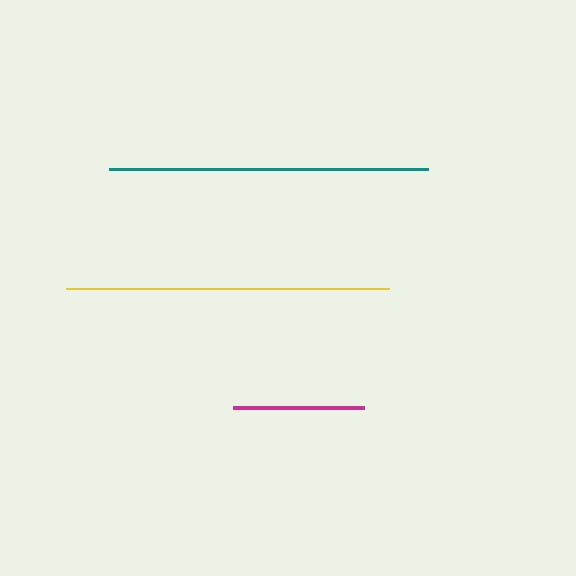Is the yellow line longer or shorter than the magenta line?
The yellow line is longer than the magenta line.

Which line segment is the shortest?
The magenta line is the shortest at approximately 131 pixels.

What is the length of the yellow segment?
The yellow segment is approximately 323 pixels long.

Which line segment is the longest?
The yellow line is the longest at approximately 323 pixels.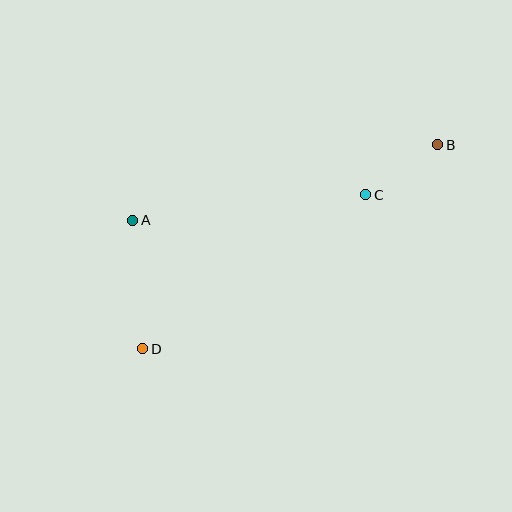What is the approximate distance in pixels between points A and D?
The distance between A and D is approximately 129 pixels.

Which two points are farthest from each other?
Points B and D are farthest from each other.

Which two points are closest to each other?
Points B and C are closest to each other.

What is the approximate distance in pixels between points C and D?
The distance between C and D is approximately 271 pixels.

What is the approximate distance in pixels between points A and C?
The distance between A and C is approximately 235 pixels.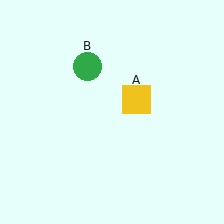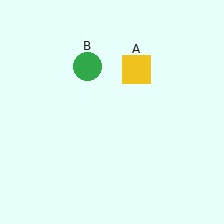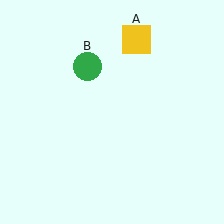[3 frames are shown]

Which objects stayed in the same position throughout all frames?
Green circle (object B) remained stationary.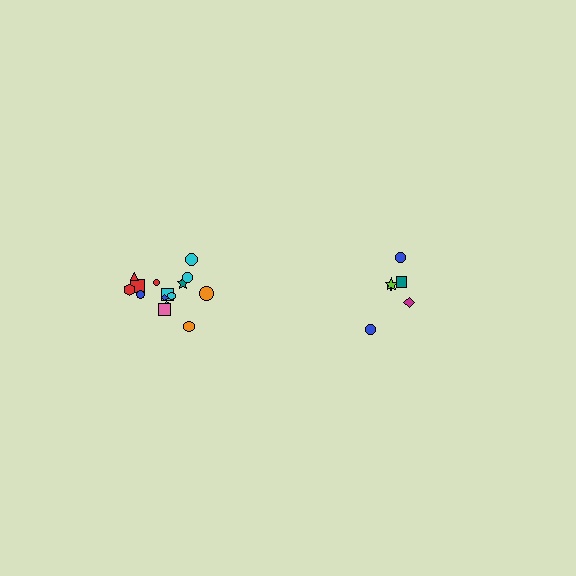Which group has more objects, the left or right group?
The left group.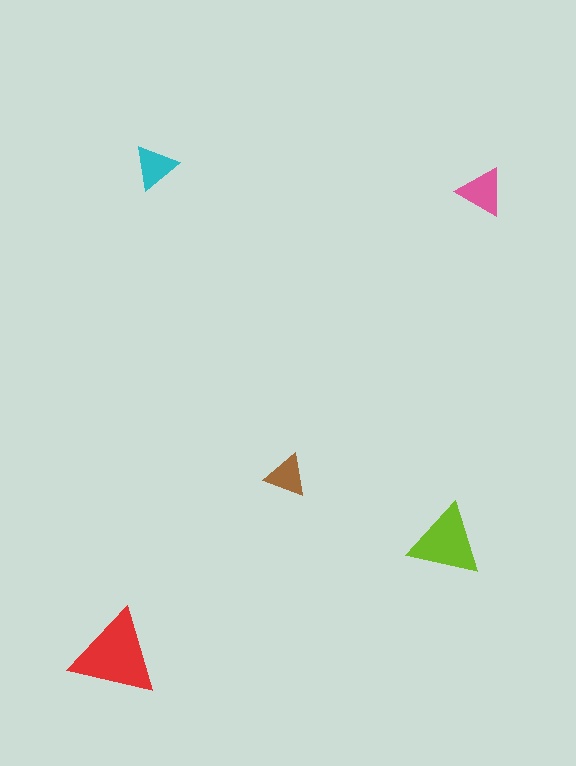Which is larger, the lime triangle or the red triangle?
The red one.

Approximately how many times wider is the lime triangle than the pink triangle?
About 1.5 times wider.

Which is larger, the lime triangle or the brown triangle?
The lime one.